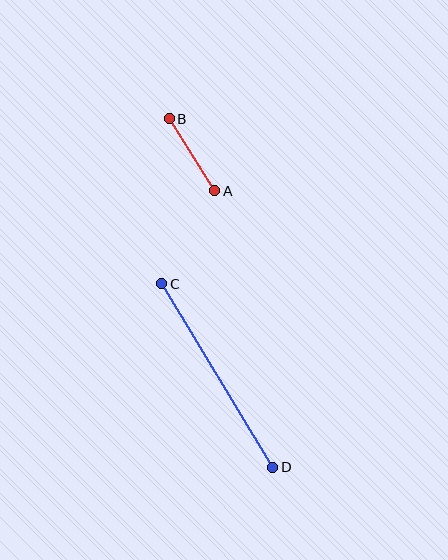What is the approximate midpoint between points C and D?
The midpoint is at approximately (217, 376) pixels.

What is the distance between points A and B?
The distance is approximately 85 pixels.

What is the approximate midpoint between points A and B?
The midpoint is at approximately (192, 155) pixels.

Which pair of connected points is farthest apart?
Points C and D are farthest apart.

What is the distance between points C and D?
The distance is approximately 215 pixels.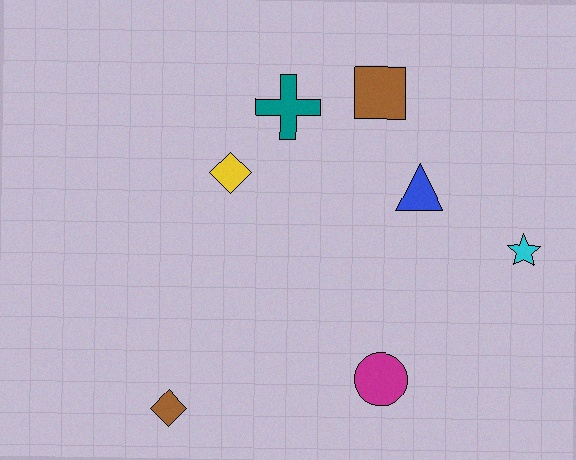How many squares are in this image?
There is 1 square.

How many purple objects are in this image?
There are no purple objects.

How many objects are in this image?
There are 7 objects.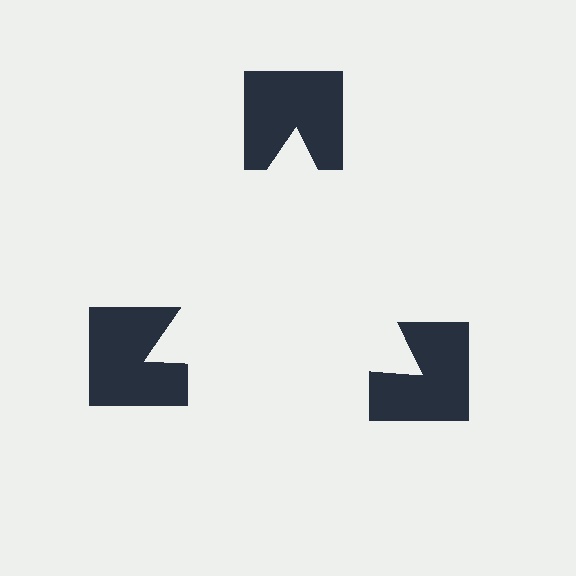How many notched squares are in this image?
There are 3 — one at each vertex of the illusory triangle.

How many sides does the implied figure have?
3 sides.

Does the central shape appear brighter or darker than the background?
It typically appears slightly brighter than the background, even though no actual brightness change is drawn.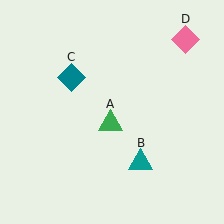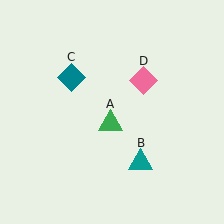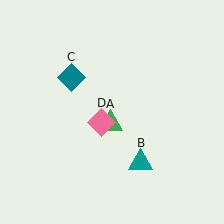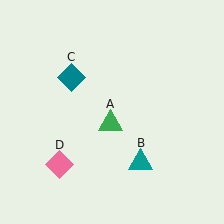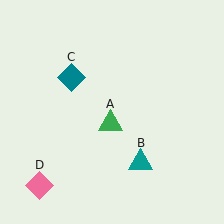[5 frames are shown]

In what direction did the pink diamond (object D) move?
The pink diamond (object D) moved down and to the left.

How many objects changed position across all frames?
1 object changed position: pink diamond (object D).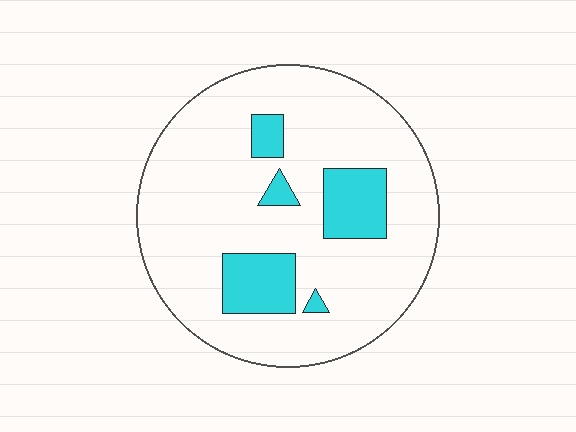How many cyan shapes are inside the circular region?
5.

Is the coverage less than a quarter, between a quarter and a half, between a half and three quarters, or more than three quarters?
Less than a quarter.